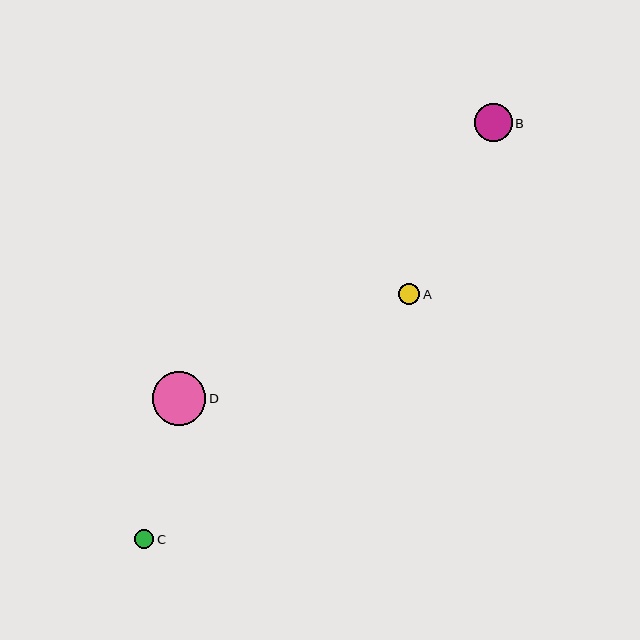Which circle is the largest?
Circle D is the largest with a size of approximately 53 pixels.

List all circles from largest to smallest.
From largest to smallest: D, B, A, C.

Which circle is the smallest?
Circle C is the smallest with a size of approximately 20 pixels.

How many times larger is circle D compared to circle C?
Circle D is approximately 2.7 times the size of circle C.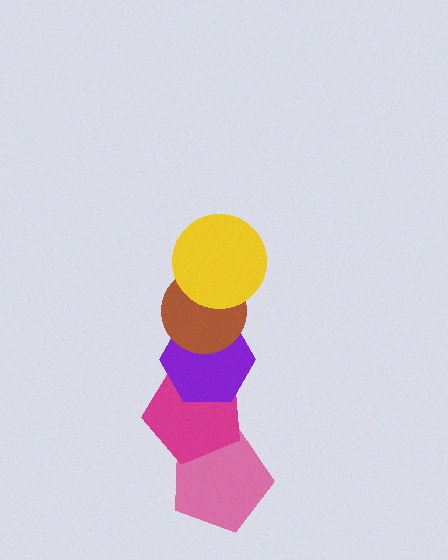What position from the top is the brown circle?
The brown circle is 2nd from the top.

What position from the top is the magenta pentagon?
The magenta pentagon is 4th from the top.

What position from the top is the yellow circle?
The yellow circle is 1st from the top.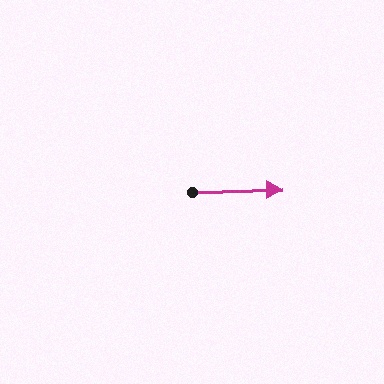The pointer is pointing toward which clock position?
Roughly 3 o'clock.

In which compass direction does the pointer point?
East.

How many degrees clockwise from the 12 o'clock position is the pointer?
Approximately 88 degrees.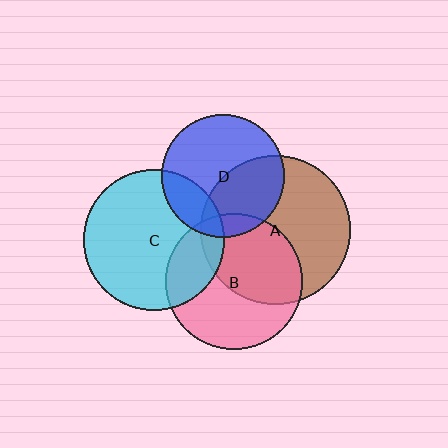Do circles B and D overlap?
Yes.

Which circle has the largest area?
Circle A (brown).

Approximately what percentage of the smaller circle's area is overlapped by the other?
Approximately 10%.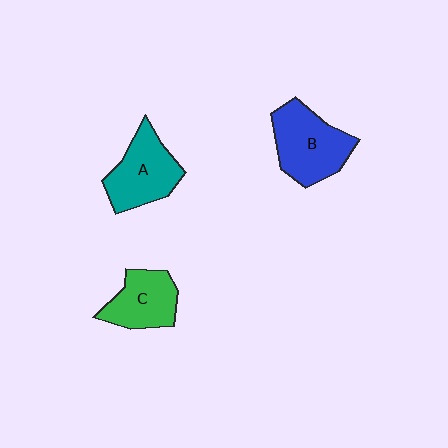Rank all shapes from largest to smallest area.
From largest to smallest: B (blue), A (teal), C (green).